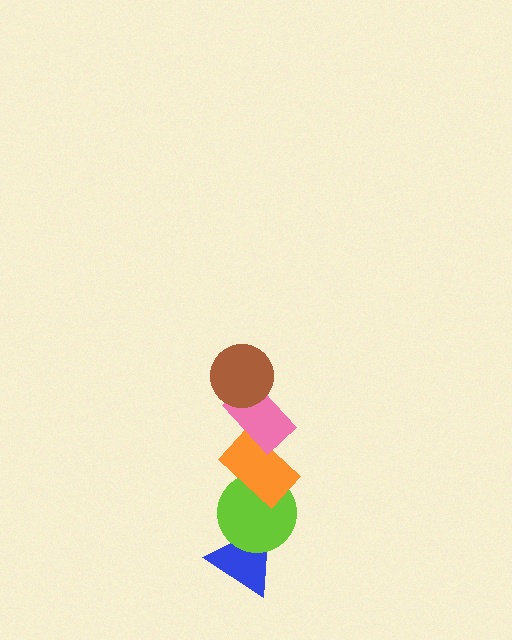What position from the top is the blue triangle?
The blue triangle is 5th from the top.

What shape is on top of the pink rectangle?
The brown circle is on top of the pink rectangle.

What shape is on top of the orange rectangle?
The pink rectangle is on top of the orange rectangle.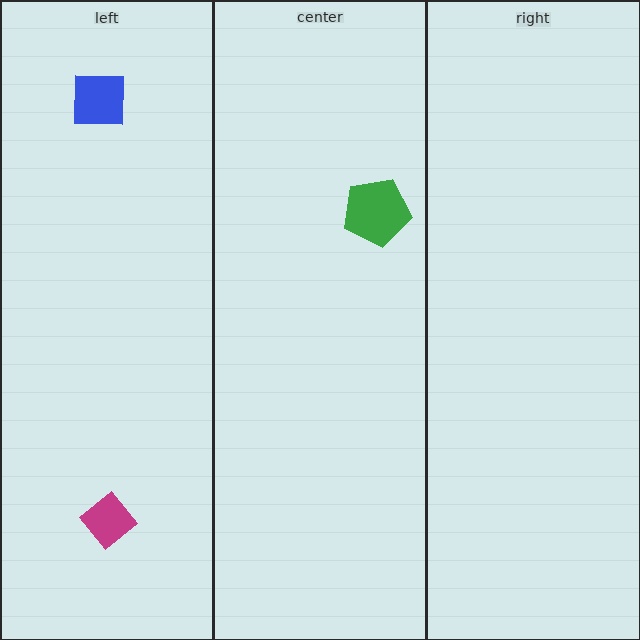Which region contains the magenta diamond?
The left region.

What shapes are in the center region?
The green pentagon.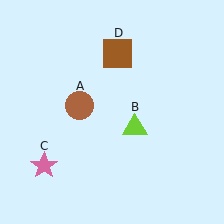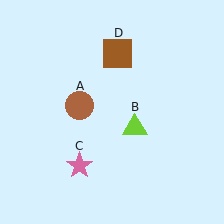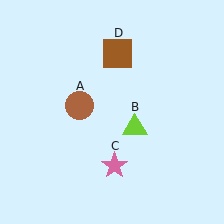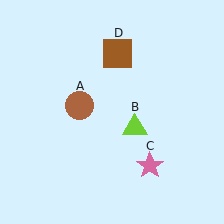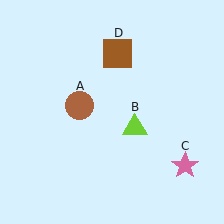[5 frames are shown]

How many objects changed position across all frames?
1 object changed position: pink star (object C).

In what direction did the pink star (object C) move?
The pink star (object C) moved right.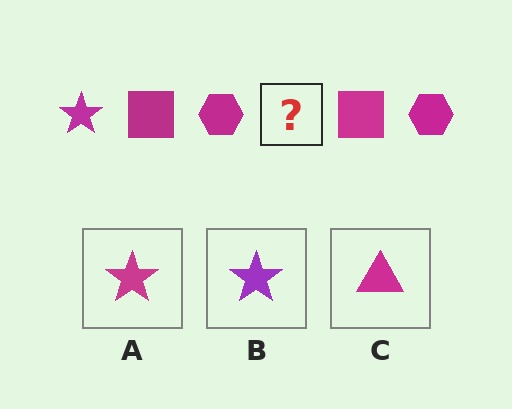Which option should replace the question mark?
Option A.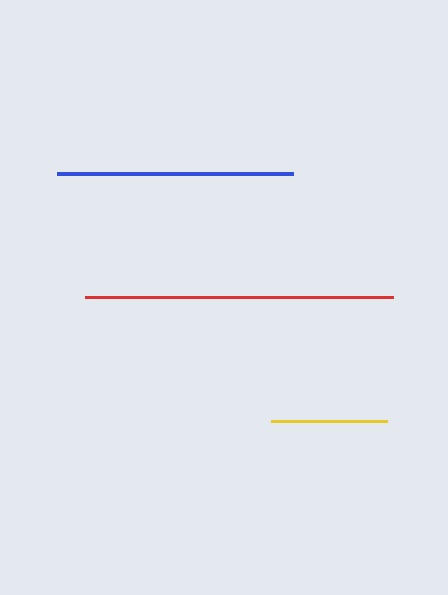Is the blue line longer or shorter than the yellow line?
The blue line is longer than the yellow line.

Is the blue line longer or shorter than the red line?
The red line is longer than the blue line.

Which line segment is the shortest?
The yellow line is the shortest at approximately 116 pixels.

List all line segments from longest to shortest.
From longest to shortest: red, blue, yellow.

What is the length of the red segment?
The red segment is approximately 309 pixels long.